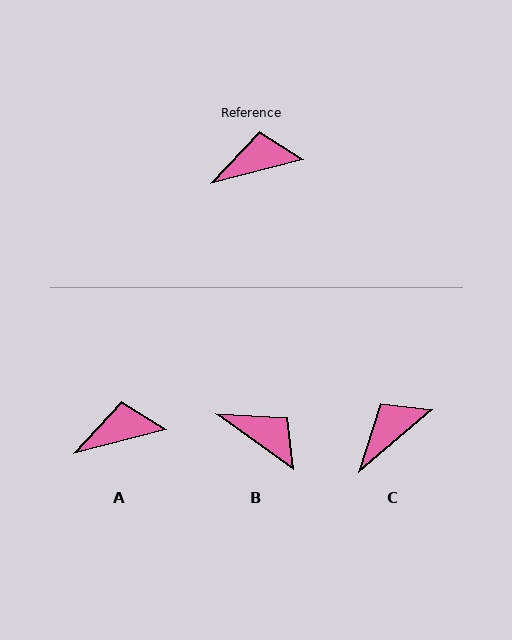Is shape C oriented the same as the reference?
No, it is off by about 26 degrees.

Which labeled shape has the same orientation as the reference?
A.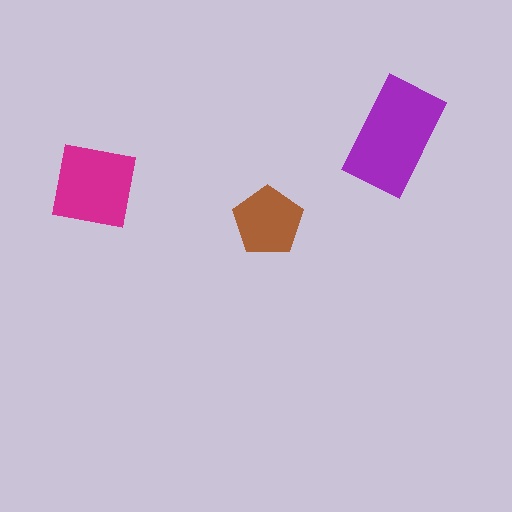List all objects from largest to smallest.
The purple rectangle, the magenta square, the brown pentagon.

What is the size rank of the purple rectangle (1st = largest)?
1st.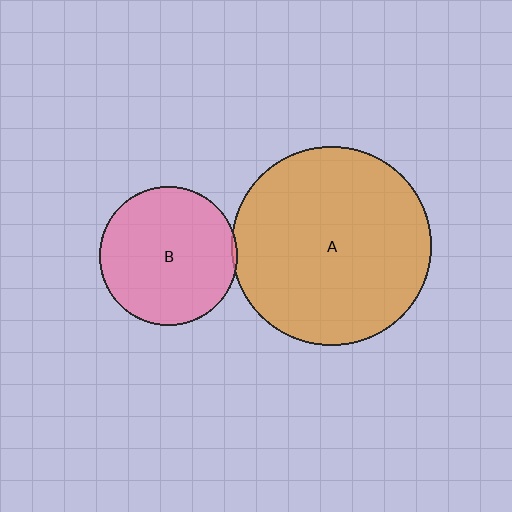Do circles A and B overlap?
Yes.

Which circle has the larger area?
Circle A (orange).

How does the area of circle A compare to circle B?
Approximately 2.1 times.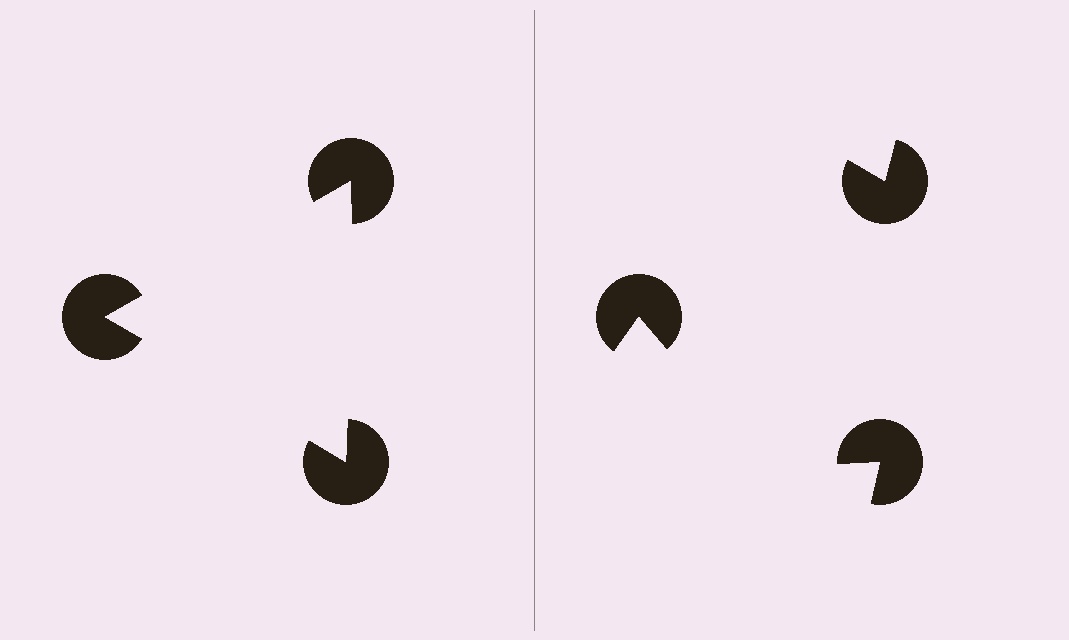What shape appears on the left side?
An illusory triangle.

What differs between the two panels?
The pac-man discs are positioned identically on both sides; only the wedge orientations differ. On the left they align to a triangle; on the right they are misaligned.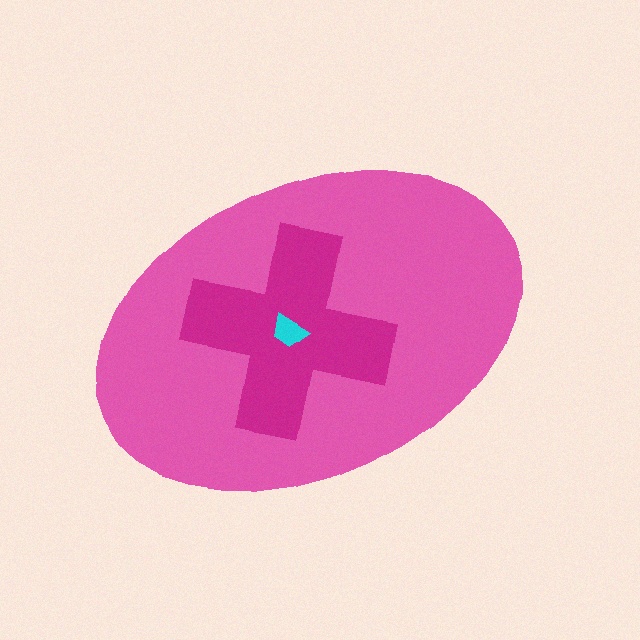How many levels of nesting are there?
3.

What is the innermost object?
The cyan trapezoid.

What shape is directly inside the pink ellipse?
The magenta cross.